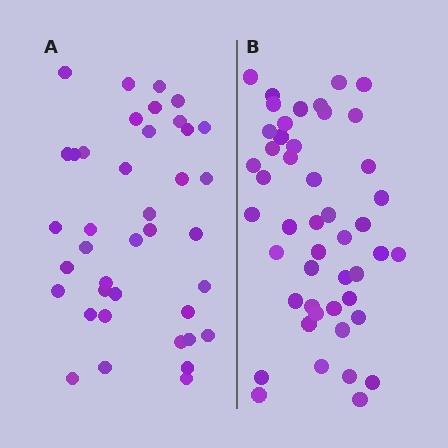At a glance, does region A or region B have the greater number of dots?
Region B (the right region) has more dots.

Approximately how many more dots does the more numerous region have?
Region B has roughly 8 or so more dots than region A.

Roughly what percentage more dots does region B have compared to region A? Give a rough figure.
About 20% more.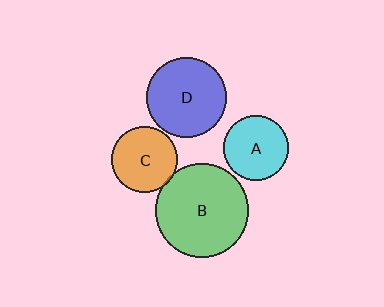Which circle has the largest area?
Circle B (green).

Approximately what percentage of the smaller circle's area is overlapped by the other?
Approximately 5%.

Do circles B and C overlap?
Yes.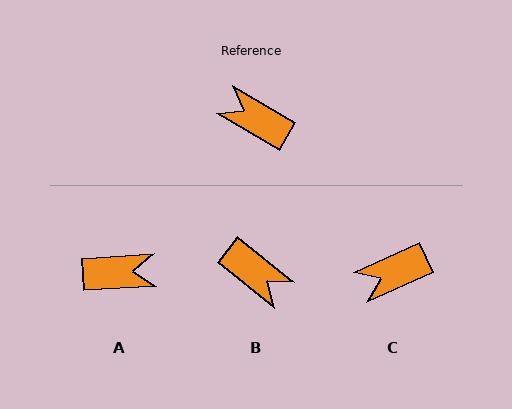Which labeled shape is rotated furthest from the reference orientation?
B, about 171 degrees away.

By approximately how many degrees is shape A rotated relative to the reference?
Approximately 147 degrees clockwise.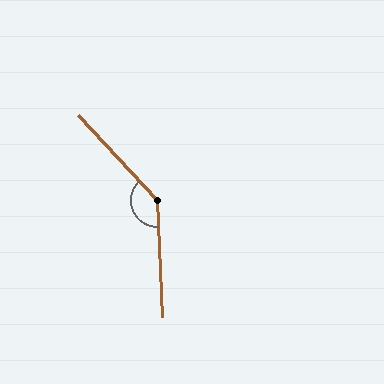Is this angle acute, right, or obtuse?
It is obtuse.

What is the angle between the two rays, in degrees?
Approximately 139 degrees.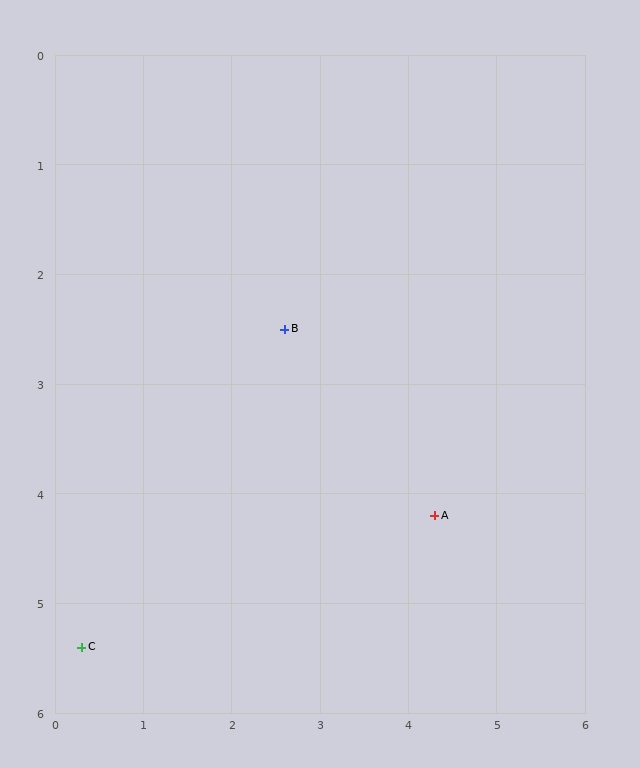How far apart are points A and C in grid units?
Points A and C are about 4.2 grid units apart.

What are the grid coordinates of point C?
Point C is at approximately (0.3, 5.4).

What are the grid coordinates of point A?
Point A is at approximately (4.3, 4.2).